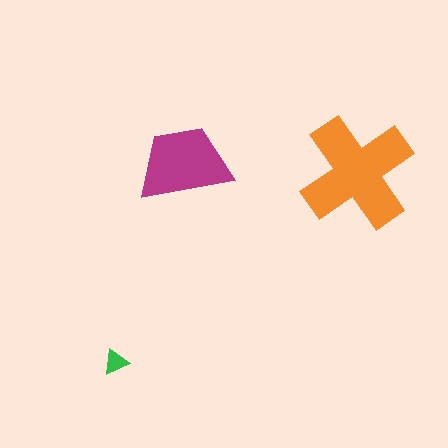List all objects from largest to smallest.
The orange cross, the magenta trapezoid, the green triangle.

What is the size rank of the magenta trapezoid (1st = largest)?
2nd.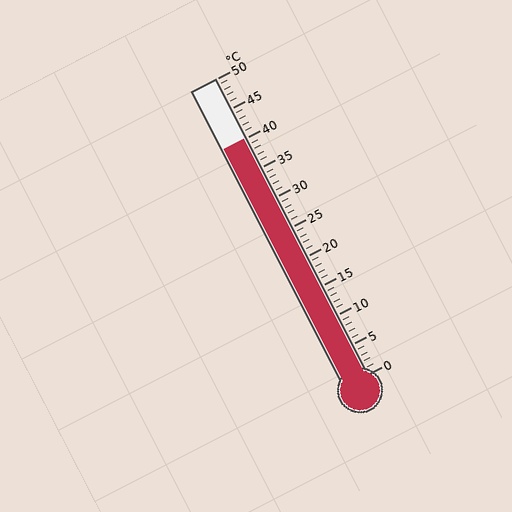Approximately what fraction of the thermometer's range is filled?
The thermometer is filled to approximately 80% of its range.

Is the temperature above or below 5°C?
The temperature is above 5°C.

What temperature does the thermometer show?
The thermometer shows approximately 40°C.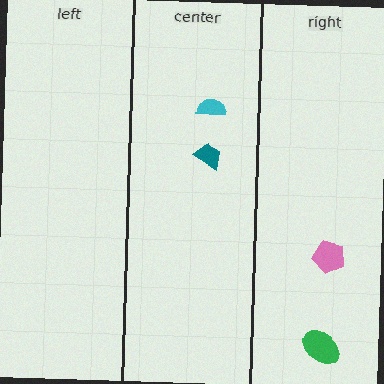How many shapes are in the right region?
2.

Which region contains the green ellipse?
The right region.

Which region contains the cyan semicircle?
The center region.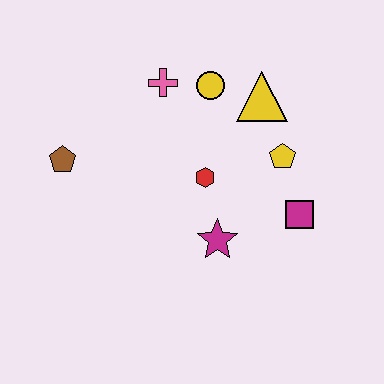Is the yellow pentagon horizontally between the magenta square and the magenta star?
Yes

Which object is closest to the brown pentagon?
The pink cross is closest to the brown pentagon.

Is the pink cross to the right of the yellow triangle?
No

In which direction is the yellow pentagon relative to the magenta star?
The yellow pentagon is above the magenta star.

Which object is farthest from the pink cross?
The magenta square is farthest from the pink cross.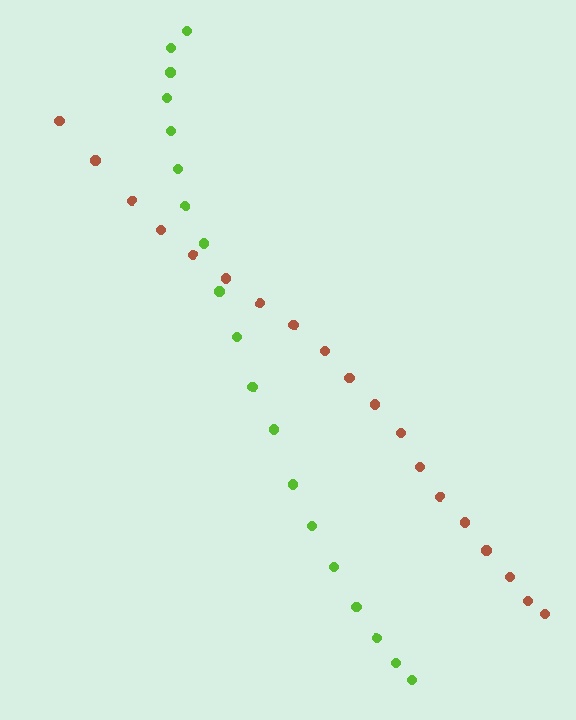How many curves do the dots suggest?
There are 2 distinct paths.